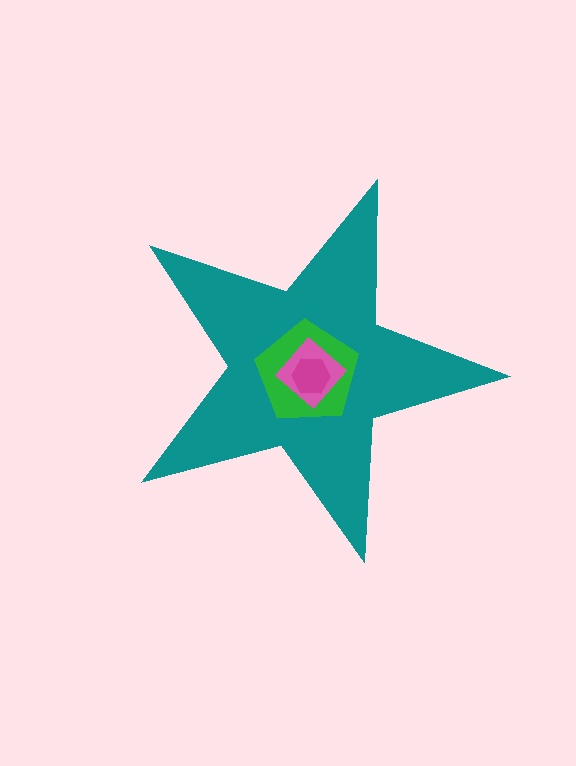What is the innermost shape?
The magenta hexagon.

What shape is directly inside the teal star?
The green pentagon.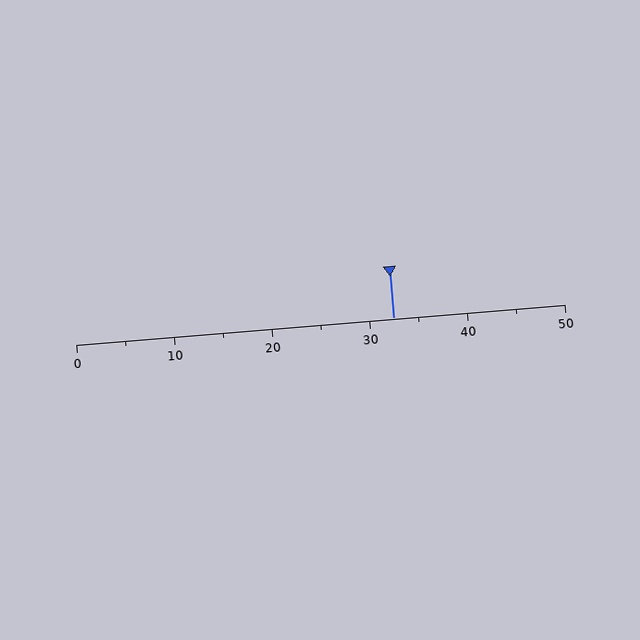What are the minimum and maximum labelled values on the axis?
The axis runs from 0 to 50.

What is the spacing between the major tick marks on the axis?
The major ticks are spaced 10 apart.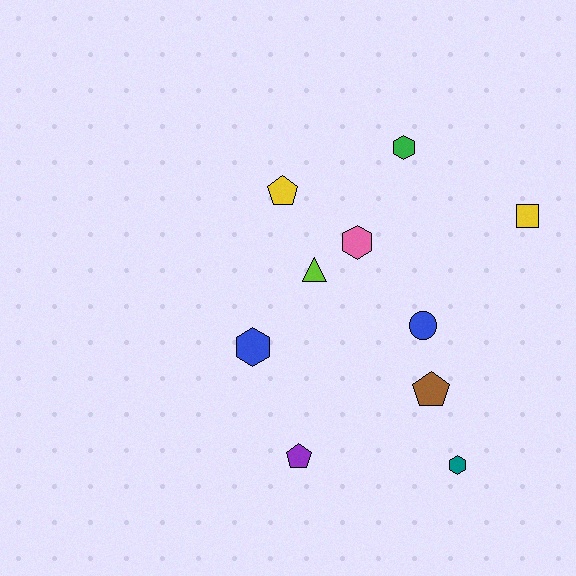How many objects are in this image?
There are 10 objects.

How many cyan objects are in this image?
There are no cyan objects.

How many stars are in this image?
There are no stars.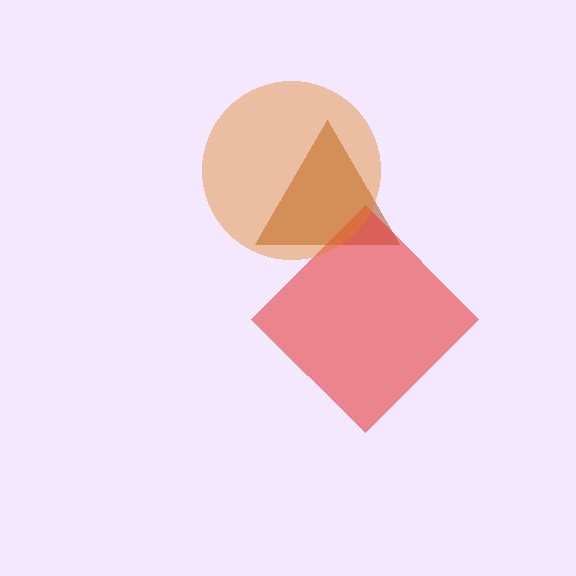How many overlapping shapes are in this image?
There are 3 overlapping shapes in the image.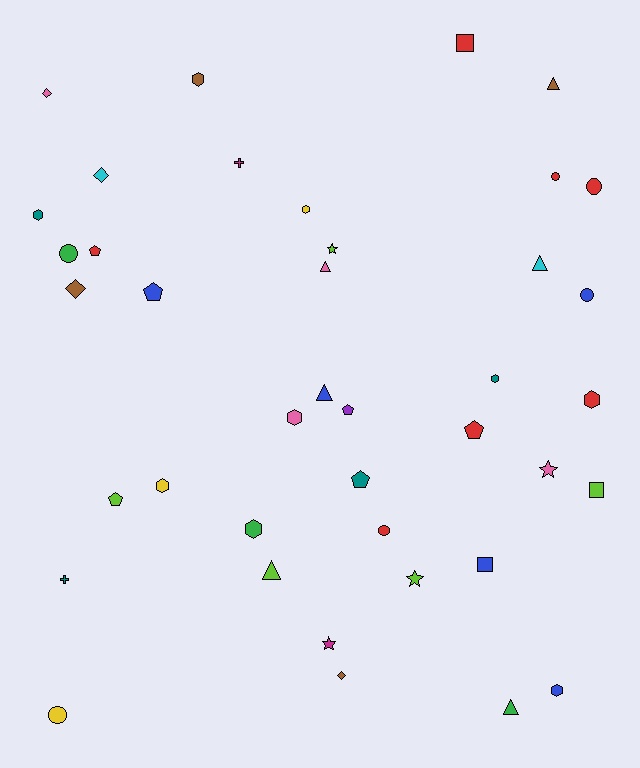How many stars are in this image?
There are 4 stars.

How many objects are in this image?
There are 40 objects.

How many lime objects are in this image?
There are 5 lime objects.